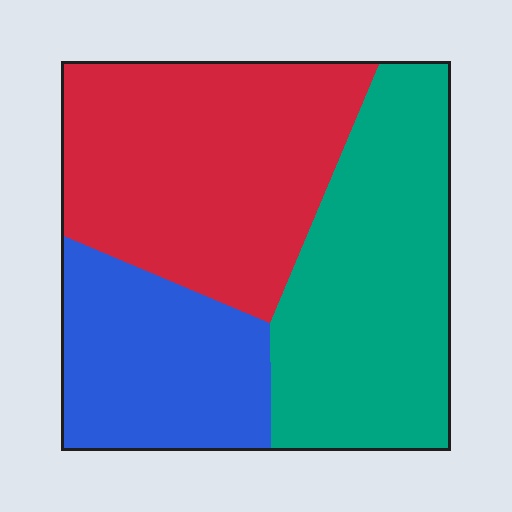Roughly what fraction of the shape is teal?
Teal takes up about three eighths (3/8) of the shape.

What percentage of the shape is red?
Red takes up between a quarter and a half of the shape.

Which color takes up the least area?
Blue, at roughly 25%.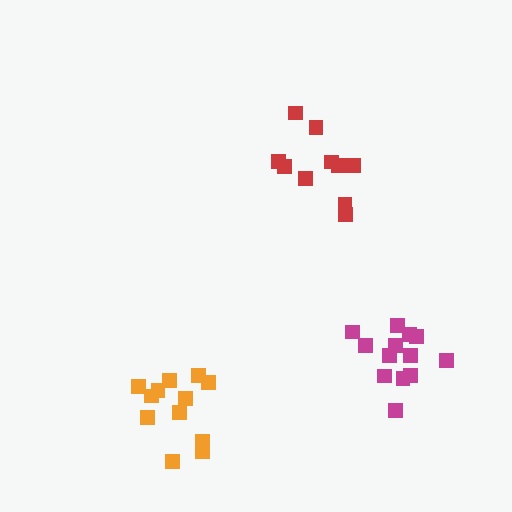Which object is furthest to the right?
The magenta cluster is rightmost.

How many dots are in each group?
Group 1: 10 dots, Group 2: 12 dots, Group 3: 13 dots (35 total).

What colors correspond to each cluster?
The clusters are colored: red, orange, magenta.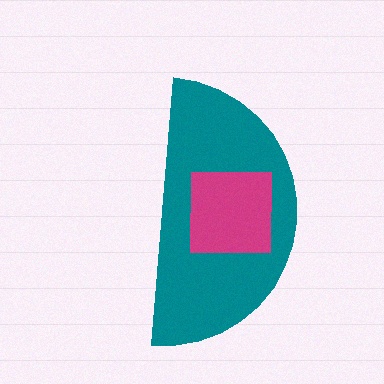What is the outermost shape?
The teal semicircle.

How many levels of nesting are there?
2.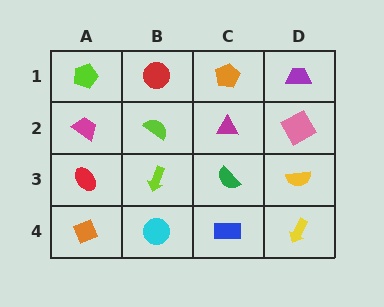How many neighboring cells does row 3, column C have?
4.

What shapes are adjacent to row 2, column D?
A purple trapezoid (row 1, column D), a yellow semicircle (row 3, column D), a magenta triangle (row 2, column C).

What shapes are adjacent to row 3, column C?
A magenta triangle (row 2, column C), a blue rectangle (row 4, column C), a lime arrow (row 3, column B), a yellow semicircle (row 3, column D).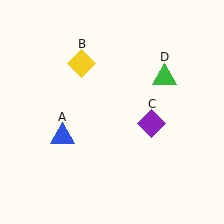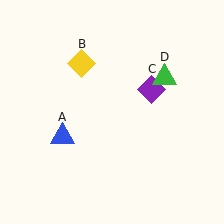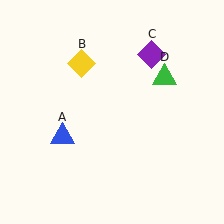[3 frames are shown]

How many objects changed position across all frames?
1 object changed position: purple diamond (object C).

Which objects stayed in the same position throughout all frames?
Blue triangle (object A) and yellow diamond (object B) and green triangle (object D) remained stationary.